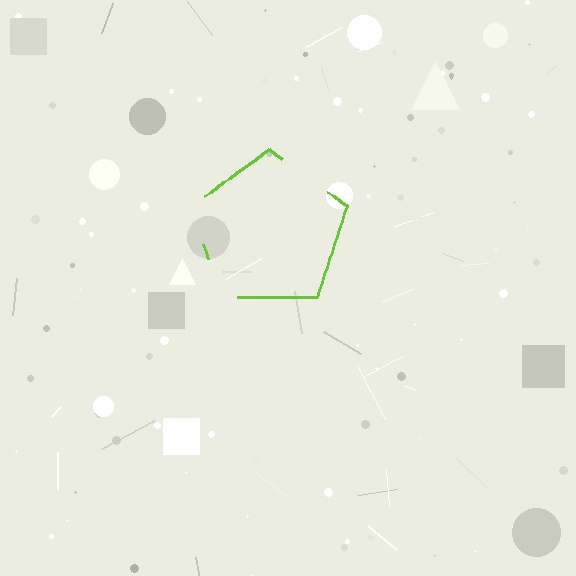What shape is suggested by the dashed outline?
The dashed outline suggests a pentagon.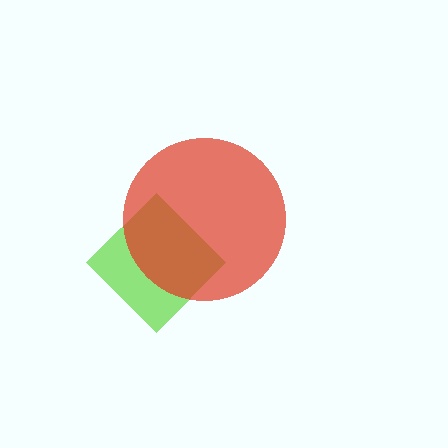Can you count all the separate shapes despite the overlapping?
Yes, there are 2 separate shapes.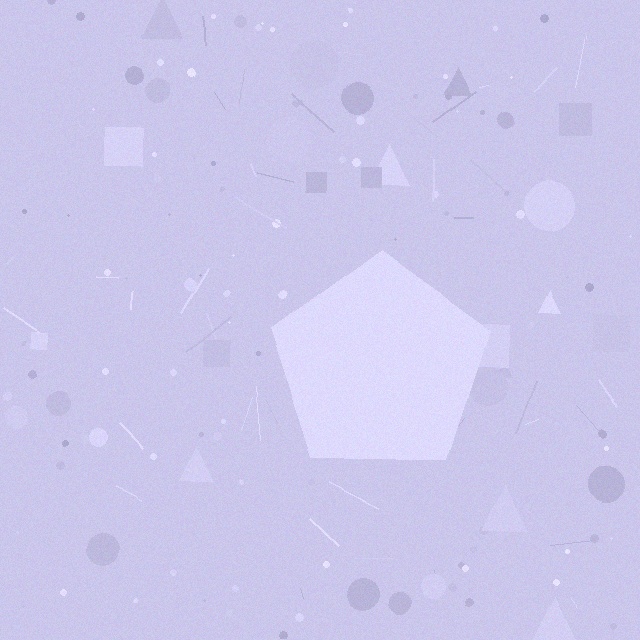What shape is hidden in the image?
A pentagon is hidden in the image.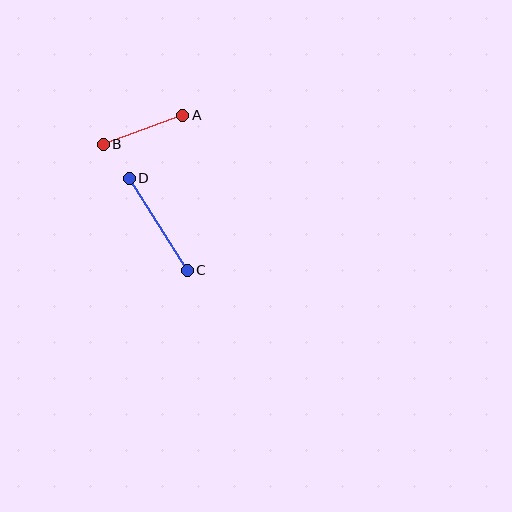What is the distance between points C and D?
The distance is approximately 108 pixels.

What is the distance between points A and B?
The distance is approximately 85 pixels.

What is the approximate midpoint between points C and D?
The midpoint is at approximately (158, 224) pixels.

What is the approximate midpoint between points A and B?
The midpoint is at approximately (143, 130) pixels.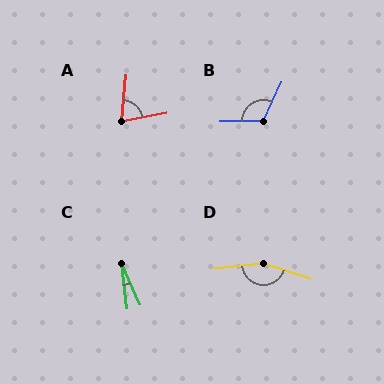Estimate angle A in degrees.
Approximately 74 degrees.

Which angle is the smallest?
C, at approximately 17 degrees.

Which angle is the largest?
D, at approximately 156 degrees.